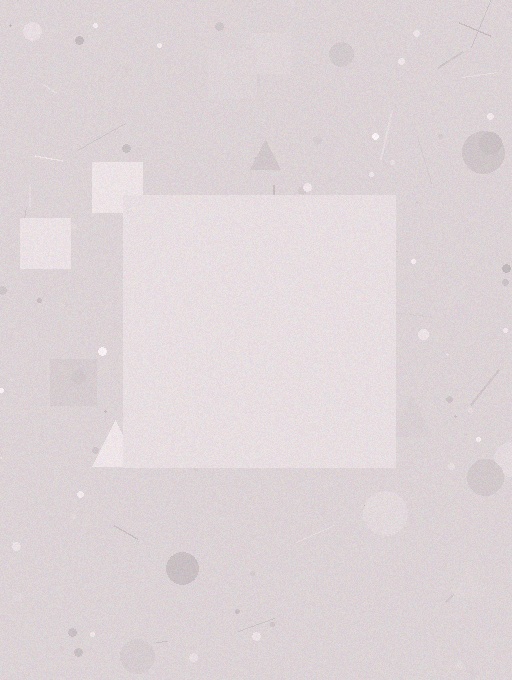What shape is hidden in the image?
A square is hidden in the image.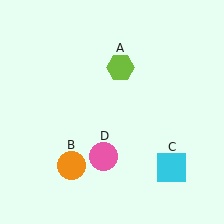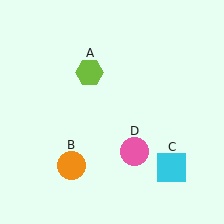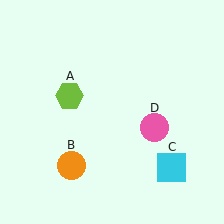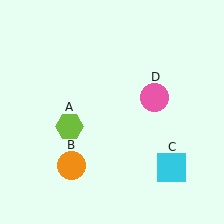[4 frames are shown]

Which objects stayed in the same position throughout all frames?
Orange circle (object B) and cyan square (object C) remained stationary.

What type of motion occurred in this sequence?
The lime hexagon (object A), pink circle (object D) rotated counterclockwise around the center of the scene.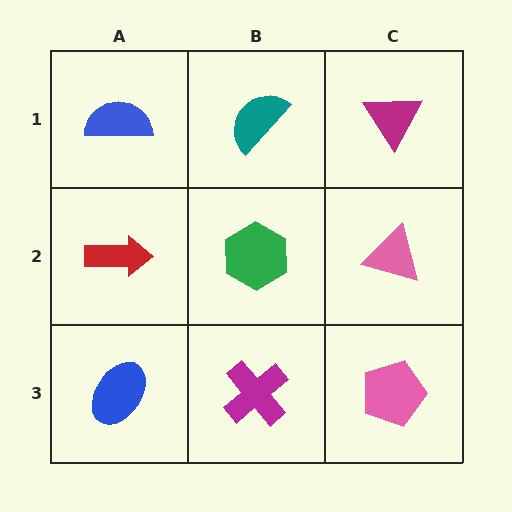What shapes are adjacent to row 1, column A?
A red arrow (row 2, column A), a teal semicircle (row 1, column B).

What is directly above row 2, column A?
A blue semicircle.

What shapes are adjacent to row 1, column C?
A pink triangle (row 2, column C), a teal semicircle (row 1, column B).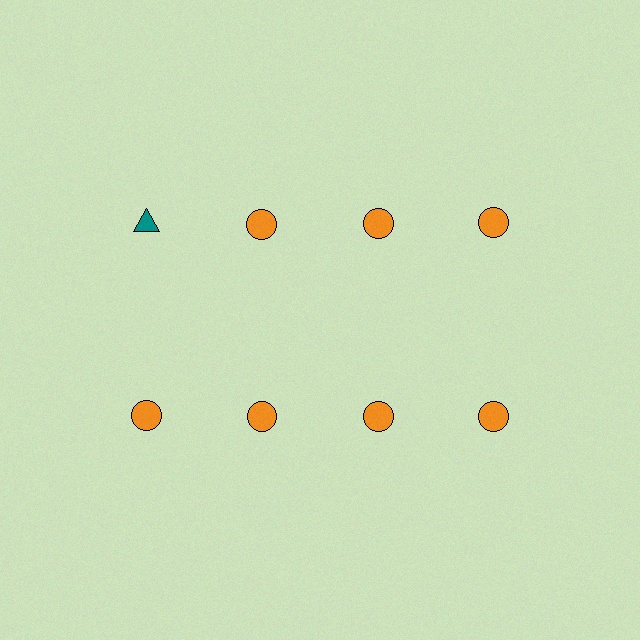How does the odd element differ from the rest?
It differs in both color (teal instead of orange) and shape (triangle instead of circle).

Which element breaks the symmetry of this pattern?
The teal triangle in the top row, leftmost column breaks the symmetry. All other shapes are orange circles.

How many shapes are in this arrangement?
There are 8 shapes arranged in a grid pattern.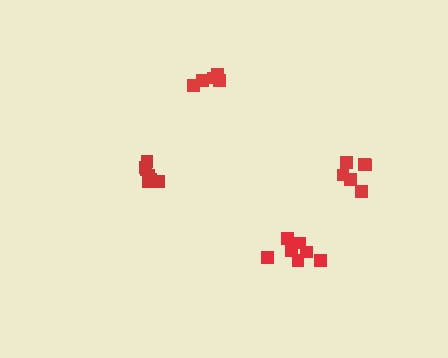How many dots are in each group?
Group 1: 7 dots, Group 2: 7 dots, Group 3: 5 dots, Group 4: 6 dots (25 total).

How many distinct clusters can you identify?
There are 4 distinct clusters.